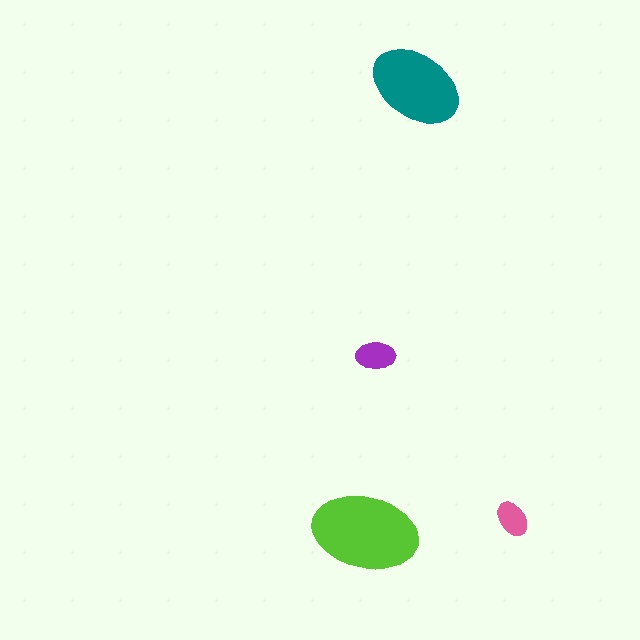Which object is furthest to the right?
The pink ellipse is rightmost.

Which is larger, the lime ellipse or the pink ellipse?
The lime one.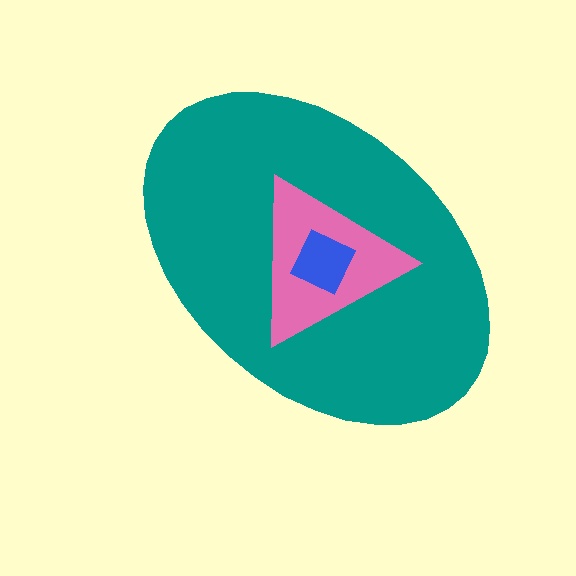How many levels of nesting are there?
3.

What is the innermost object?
The blue square.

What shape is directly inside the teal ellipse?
The pink triangle.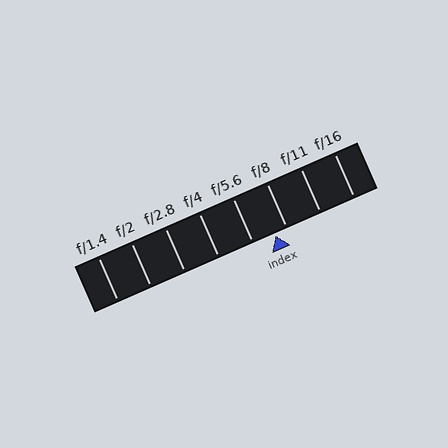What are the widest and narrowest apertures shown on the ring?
The widest aperture shown is f/1.4 and the narrowest is f/16.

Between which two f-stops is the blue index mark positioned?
The index mark is between f/5.6 and f/8.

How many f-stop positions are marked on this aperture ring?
There are 8 f-stop positions marked.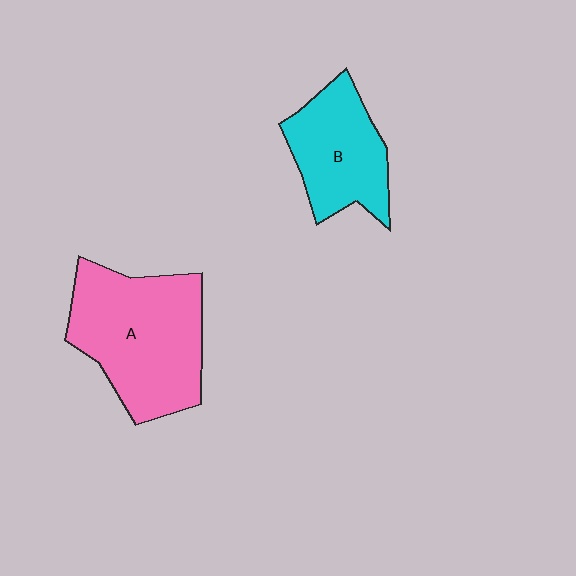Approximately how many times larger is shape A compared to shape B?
Approximately 1.6 times.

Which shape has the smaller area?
Shape B (cyan).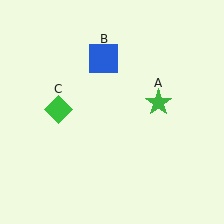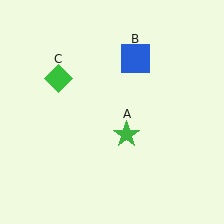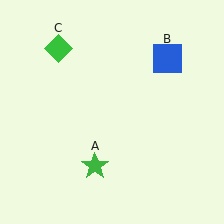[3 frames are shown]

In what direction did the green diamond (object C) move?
The green diamond (object C) moved up.